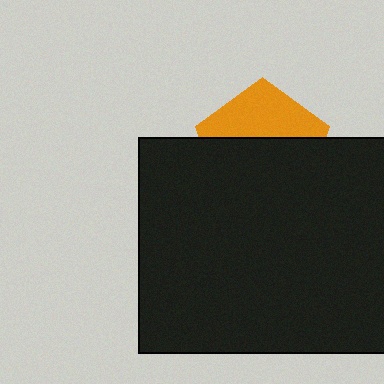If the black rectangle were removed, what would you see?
You would see the complete orange pentagon.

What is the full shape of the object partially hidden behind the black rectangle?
The partially hidden object is an orange pentagon.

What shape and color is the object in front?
The object in front is a black rectangle.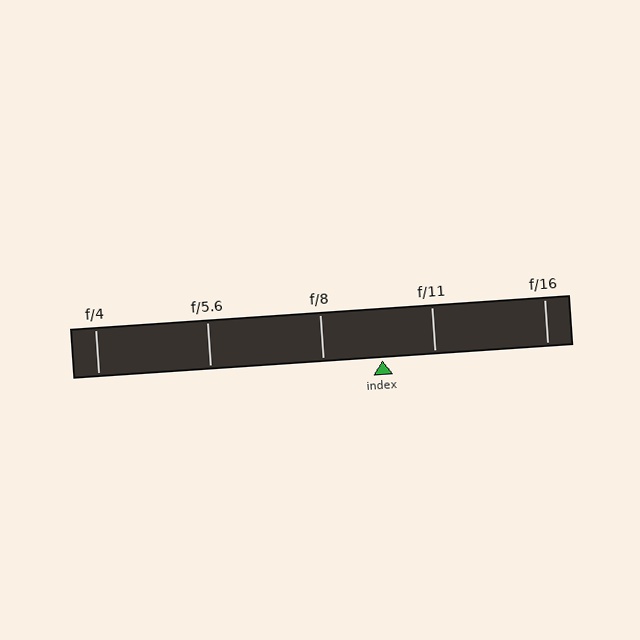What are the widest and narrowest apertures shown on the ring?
The widest aperture shown is f/4 and the narrowest is f/16.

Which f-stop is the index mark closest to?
The index mark is closest to f/11.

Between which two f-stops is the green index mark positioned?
The index mark is between f/8 and f/11.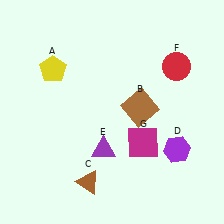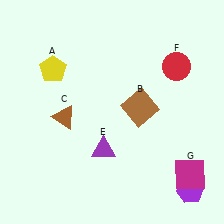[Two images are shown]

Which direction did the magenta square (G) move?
The magenta square (G) moved right.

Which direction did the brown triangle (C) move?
The brown triangle (C) moved up.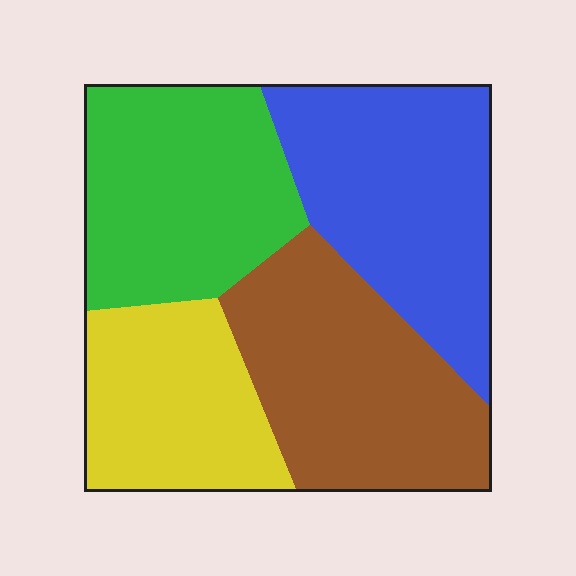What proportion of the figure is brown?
Brown covers 27% of the figure.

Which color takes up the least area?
Yellow, at roughly 20%.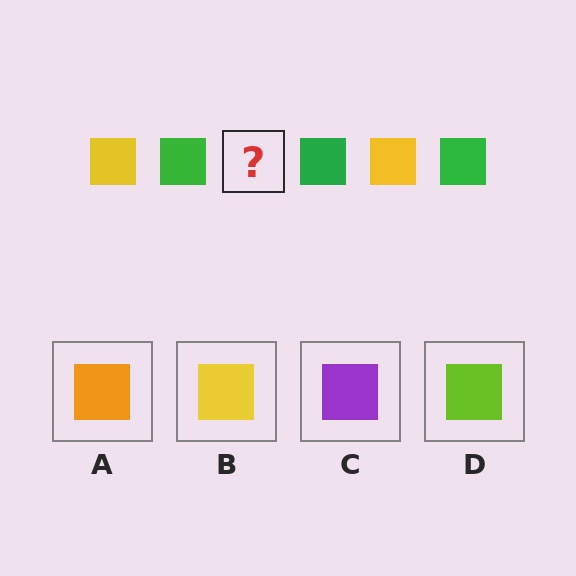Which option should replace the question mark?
Option B.